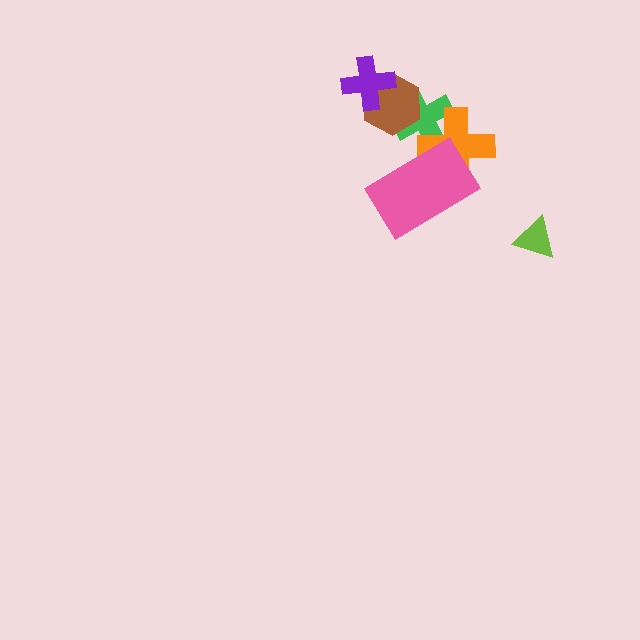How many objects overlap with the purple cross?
1 object overlaps with the purple cross.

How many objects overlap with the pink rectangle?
2 objects overlap with the pink rectangle.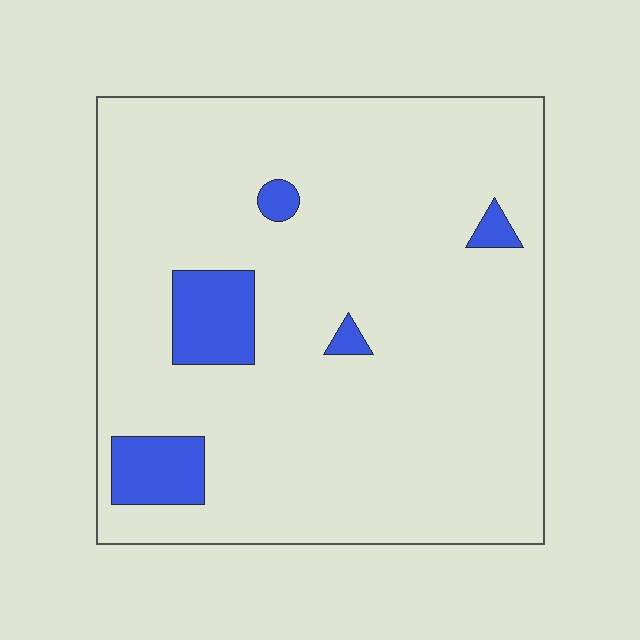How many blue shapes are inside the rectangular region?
5.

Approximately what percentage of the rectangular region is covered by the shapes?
Approximately 10%.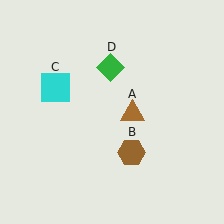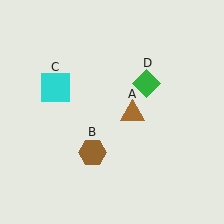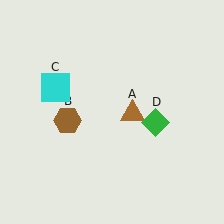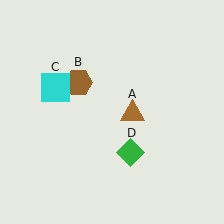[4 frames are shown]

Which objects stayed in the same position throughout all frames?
Brown triangle (object A) and cyan square (object C) remained stationary.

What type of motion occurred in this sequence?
The brown hexagon (object B), green diamond (object D) rotated clockwise around the center of the scene.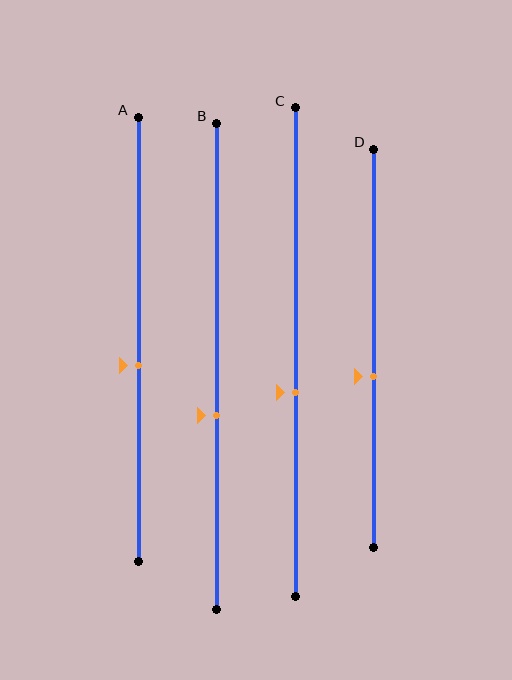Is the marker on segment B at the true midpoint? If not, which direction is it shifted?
No, the marker on segment B is shifted downward by about 10% of the segment length.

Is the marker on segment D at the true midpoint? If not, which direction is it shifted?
No, the marker on segment D is shifted downward by about 7% of the segment length.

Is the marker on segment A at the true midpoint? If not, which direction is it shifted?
No, the marker on segment A is shifted downward by about 6% of the segment length.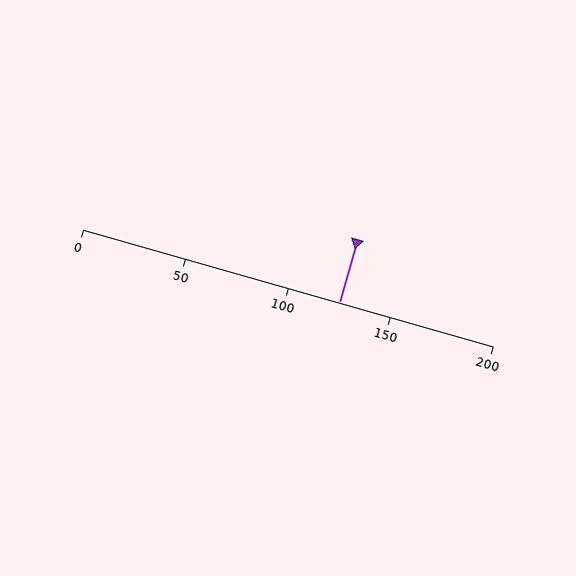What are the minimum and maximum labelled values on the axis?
The axis runs from 0 to 200.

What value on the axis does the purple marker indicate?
The marker indicates approximately 125.